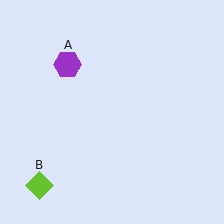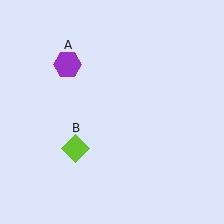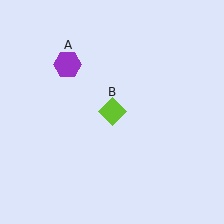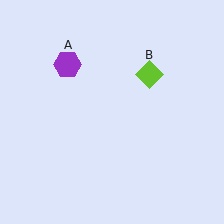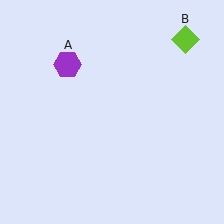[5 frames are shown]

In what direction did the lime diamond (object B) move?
The lime diamond (object B) moved up and to the right.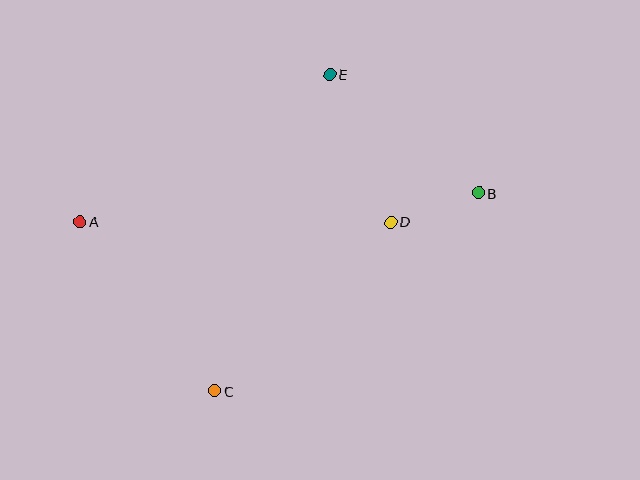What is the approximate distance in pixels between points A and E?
The distance between A and E is approximately 290 pixels.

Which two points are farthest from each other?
Points A and B are farthest from each other.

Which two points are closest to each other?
Points B and D are closest to each other.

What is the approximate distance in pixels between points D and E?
The distance between D and E is approximately 160 pixels.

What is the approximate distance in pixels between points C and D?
The distance between C and D is approximately 244 pixels.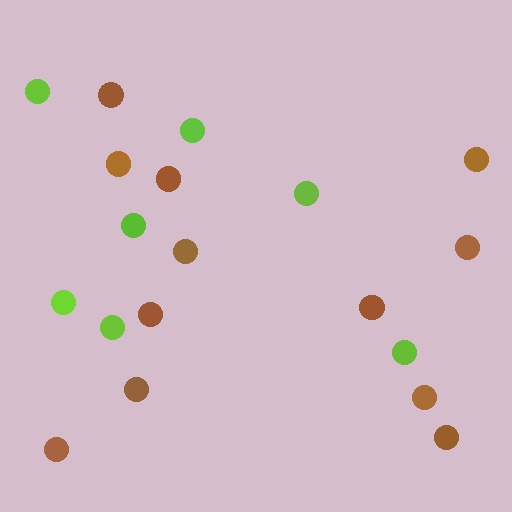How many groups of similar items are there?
There are 2 groups: one group of lime circles (7) and one group of brown circles (12).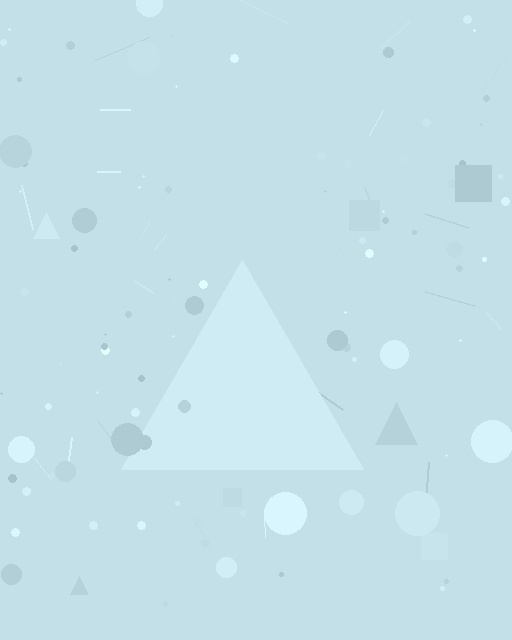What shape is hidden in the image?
A triangle is hidden in the image.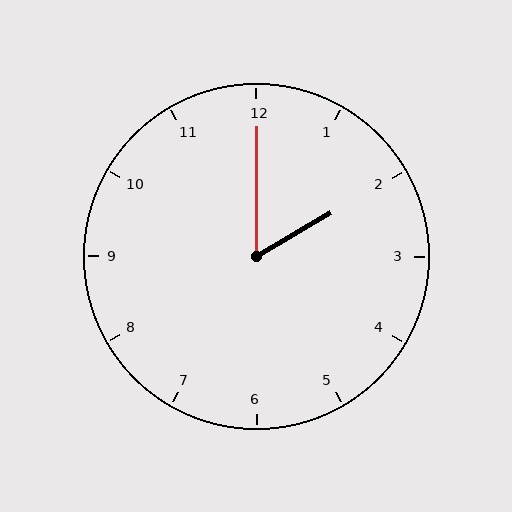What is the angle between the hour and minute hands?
Approximately 60 degrees.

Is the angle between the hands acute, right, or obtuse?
It is acute.